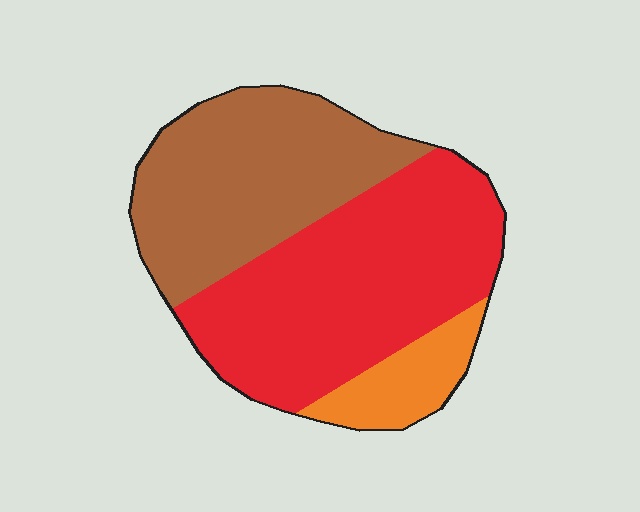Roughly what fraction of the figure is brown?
Brown takes up between a third and a half of the figure.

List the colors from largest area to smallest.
From largest to smallest: red, brown, orange.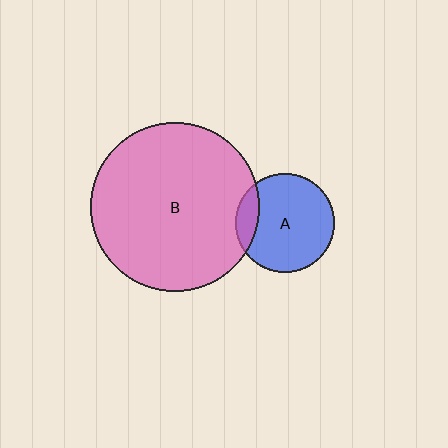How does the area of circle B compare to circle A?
Approximately 2.9 times.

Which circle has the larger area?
Circle B (pink).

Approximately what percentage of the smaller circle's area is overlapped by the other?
Approximately 15%.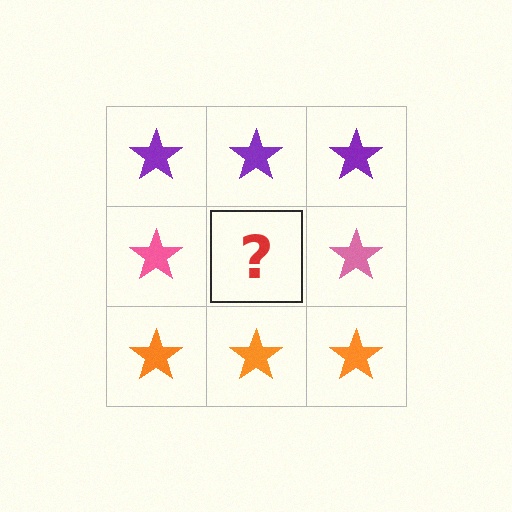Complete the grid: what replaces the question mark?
The question mark should be replaced with a pink star.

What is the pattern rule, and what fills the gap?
The rule is that each row has a consistent color. The gap should be filled with a pink star.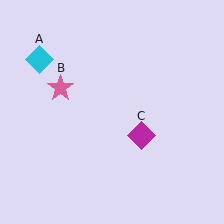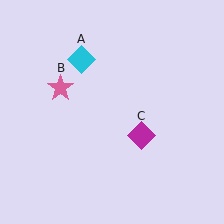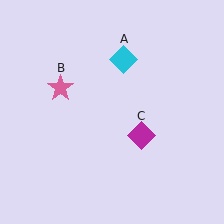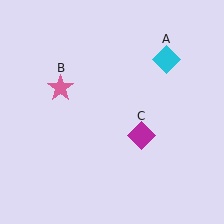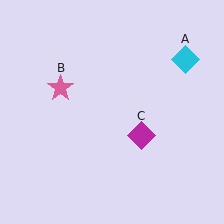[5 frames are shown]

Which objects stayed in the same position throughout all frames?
Pink star (object B) and magenta diamond (object C) remained stationary.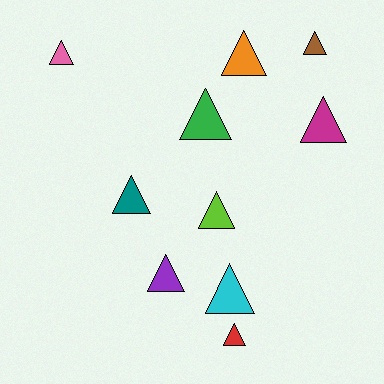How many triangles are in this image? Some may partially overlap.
There are 10 triangles.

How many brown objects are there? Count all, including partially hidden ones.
There is 1 brown object.